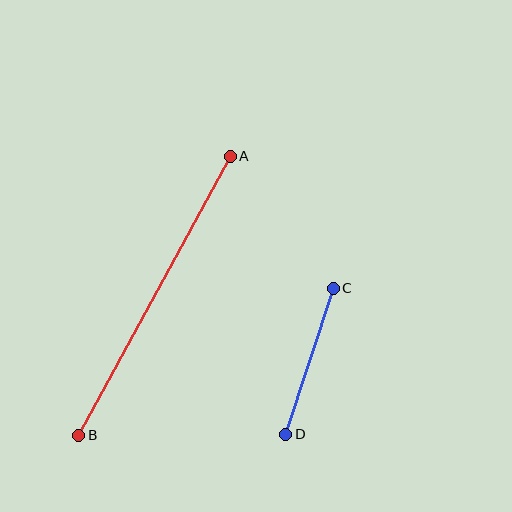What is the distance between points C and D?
The distance is approximately 153 pixels.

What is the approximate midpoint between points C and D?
The midpoint is at approximately (310, 361) pixels.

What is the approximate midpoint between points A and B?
The midpoint is at approximately (155, 296) pixels.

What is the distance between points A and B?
The distance is approximately 317 pixels.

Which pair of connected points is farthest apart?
Points A and B are farthest apart.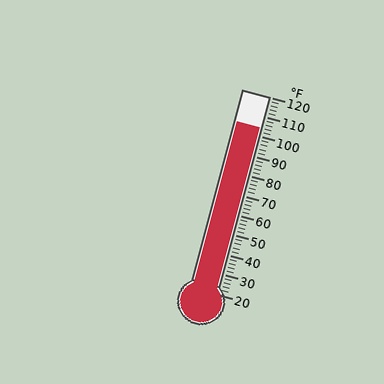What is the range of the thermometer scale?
The thermometer scale ranges from 20°F to 120°F.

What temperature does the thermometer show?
The thermometer shows approximately 104°F.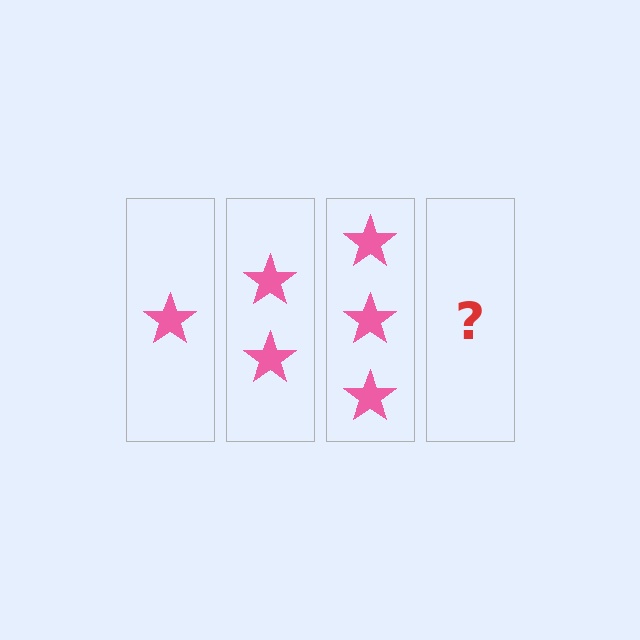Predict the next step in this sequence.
The next step is 4 stars.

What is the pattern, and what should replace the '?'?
The pattern is that each step adds one more star. The '?' should be 4 stars.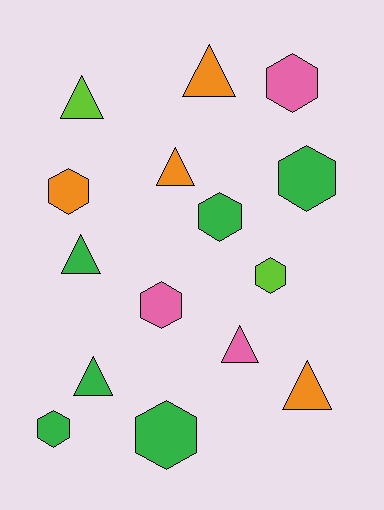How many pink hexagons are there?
There are 2 pink hexagons.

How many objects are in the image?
There are 15 objects.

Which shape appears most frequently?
Hexagon, with 8 objects.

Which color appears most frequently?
Green, with 6 objects.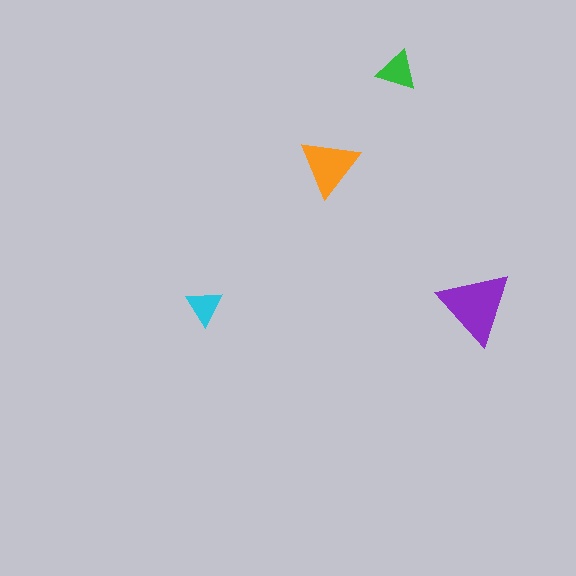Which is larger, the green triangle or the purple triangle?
The purple one.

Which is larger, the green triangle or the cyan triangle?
The green one.